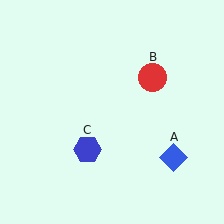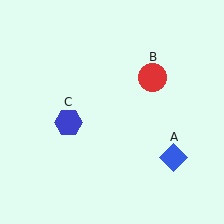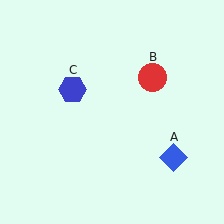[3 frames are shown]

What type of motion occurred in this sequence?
The blue hexagon (object C) rotated clockwise around the center of the scene.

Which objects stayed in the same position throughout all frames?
Blue diamond (object A) and red circle (object B) remained stationary.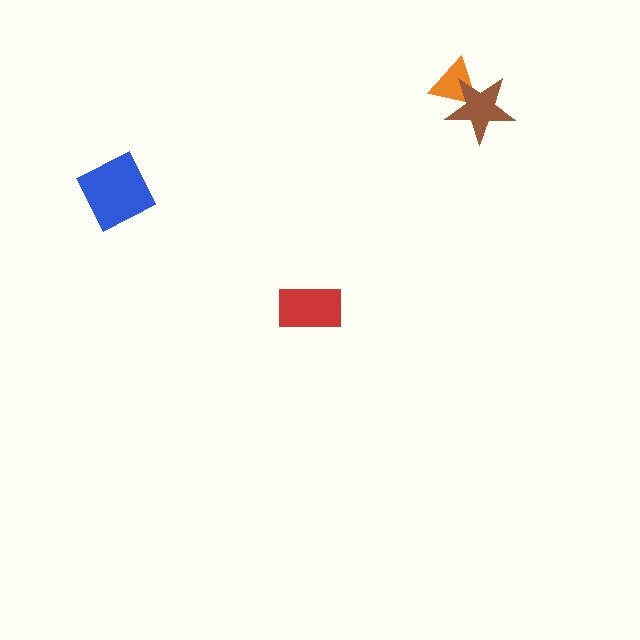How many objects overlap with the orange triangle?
1 object overlaps with the orange triangle.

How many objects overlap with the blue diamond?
0 objects overlap with the blue diamond.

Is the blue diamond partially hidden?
No, no other shape covers it.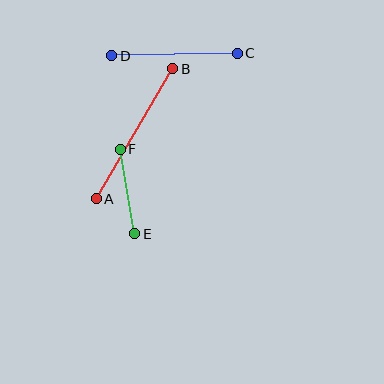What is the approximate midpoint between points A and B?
The midpoint is at approximately (135, 134) pixels.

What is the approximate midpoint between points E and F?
The midpoint is at approximately (128, 191) pixels.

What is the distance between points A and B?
The distance is approximately 151 pixels.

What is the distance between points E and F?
The distance is approximately 86 pixels.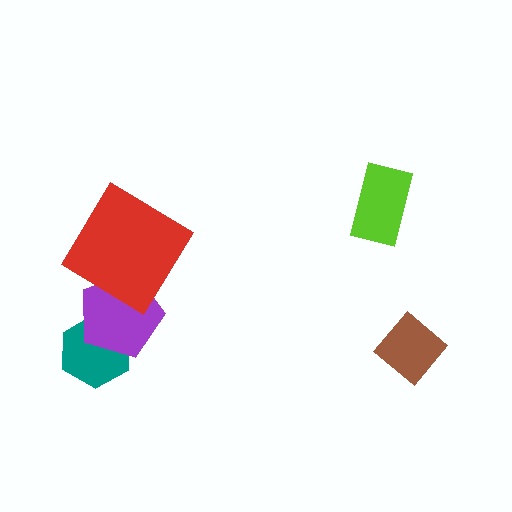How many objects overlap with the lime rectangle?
0 objects overlap with the lime rectangle.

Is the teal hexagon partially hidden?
Yes, it is partially covered by another shape.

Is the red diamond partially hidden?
No, no other shape covers it.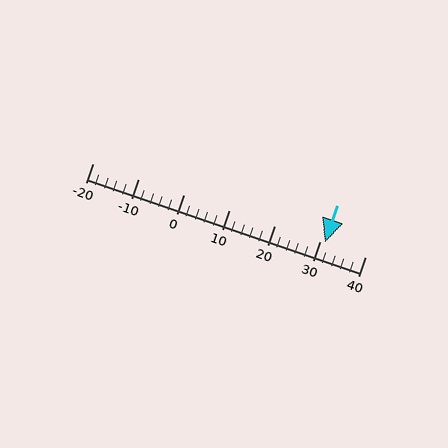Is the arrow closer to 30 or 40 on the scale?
The arrow is closer to 30.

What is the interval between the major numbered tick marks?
The major tick marks are spaced 10 units apart.